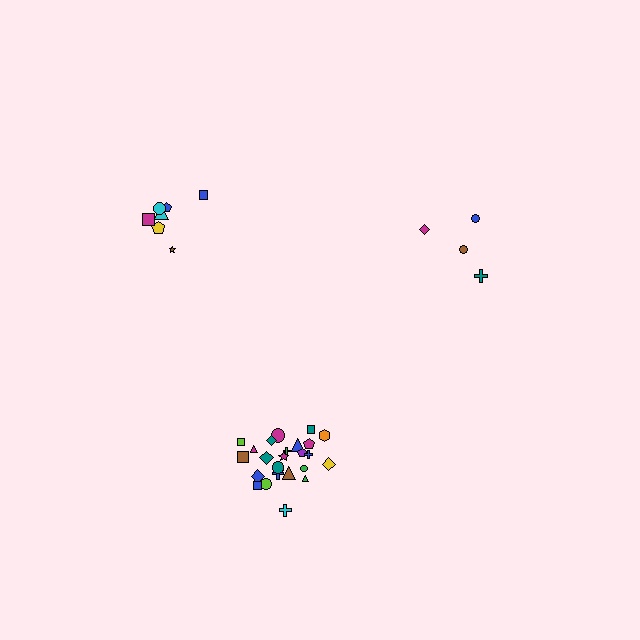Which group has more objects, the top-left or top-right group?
The top-left group.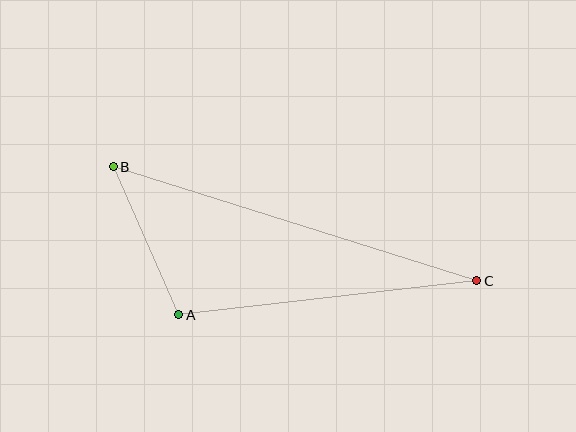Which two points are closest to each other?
Points A and B are closest to each other.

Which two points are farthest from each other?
Points B and C are farthest from each other.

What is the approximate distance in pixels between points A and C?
The distance between A and C is approximately 300 pixels.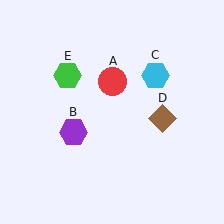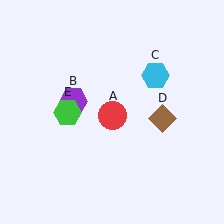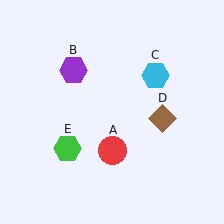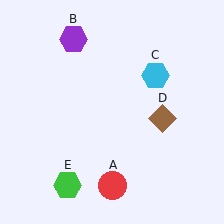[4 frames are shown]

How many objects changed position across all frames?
3 objects changed position: red circle (object A), purple hexagon (object B), green hexagon (object E).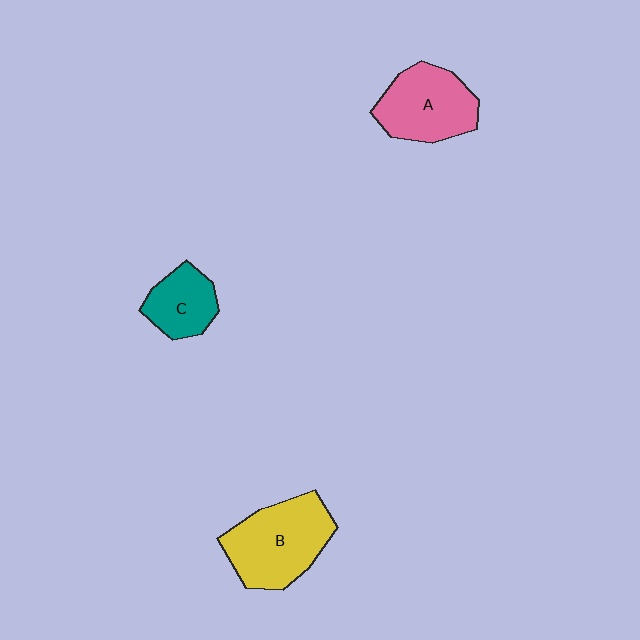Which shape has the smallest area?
Shape C (teal).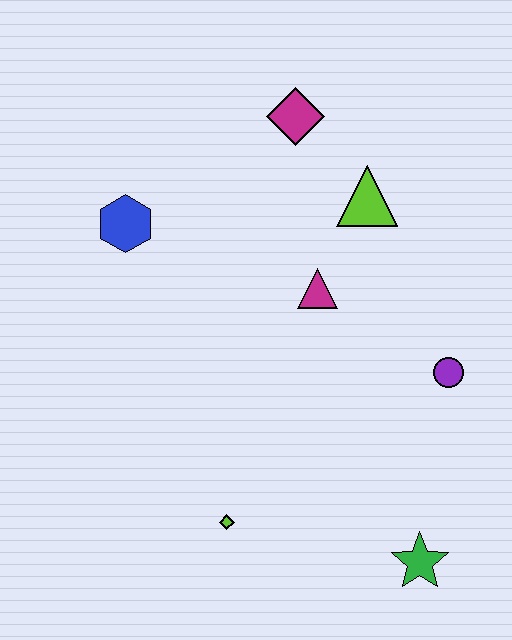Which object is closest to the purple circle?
The magenta triangle is closest to the purple circle.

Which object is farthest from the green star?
The magenta diamond is farthest from the green star.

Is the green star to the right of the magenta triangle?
Yes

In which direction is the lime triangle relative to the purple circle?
The lime triangle is above the purple circle.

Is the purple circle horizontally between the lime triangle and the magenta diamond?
No